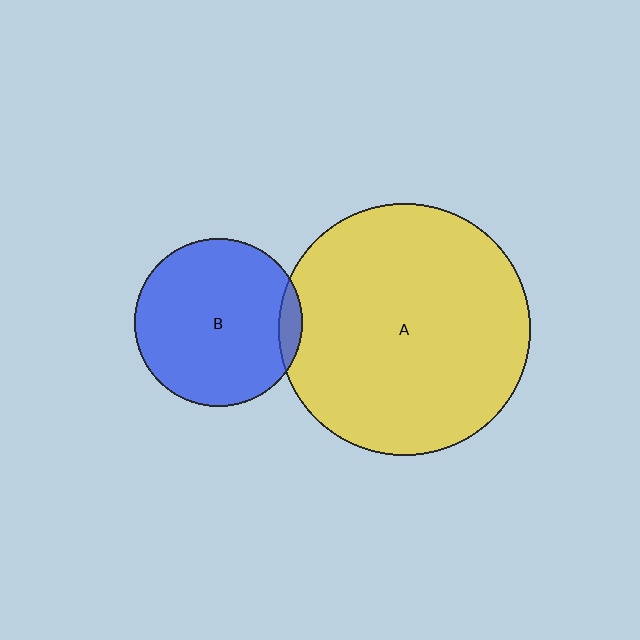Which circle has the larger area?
Circle A (yellow).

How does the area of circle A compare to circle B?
Approximately 2.3 times.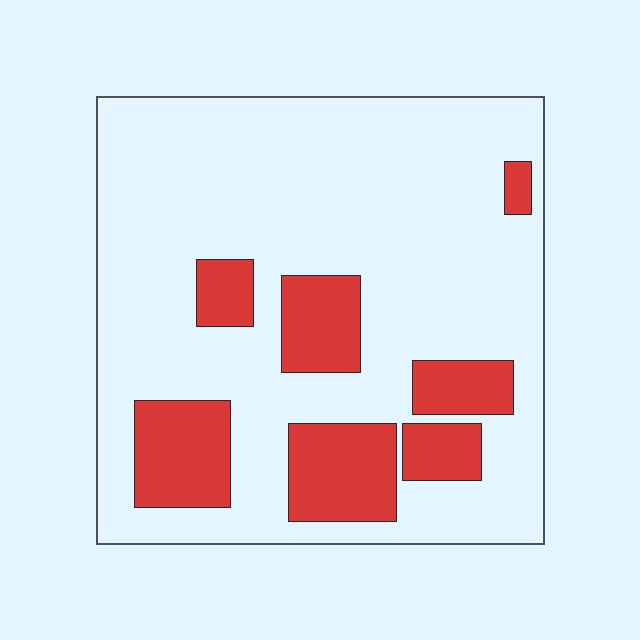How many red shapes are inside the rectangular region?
7.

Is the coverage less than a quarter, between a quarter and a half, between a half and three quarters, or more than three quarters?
Less than a quarter.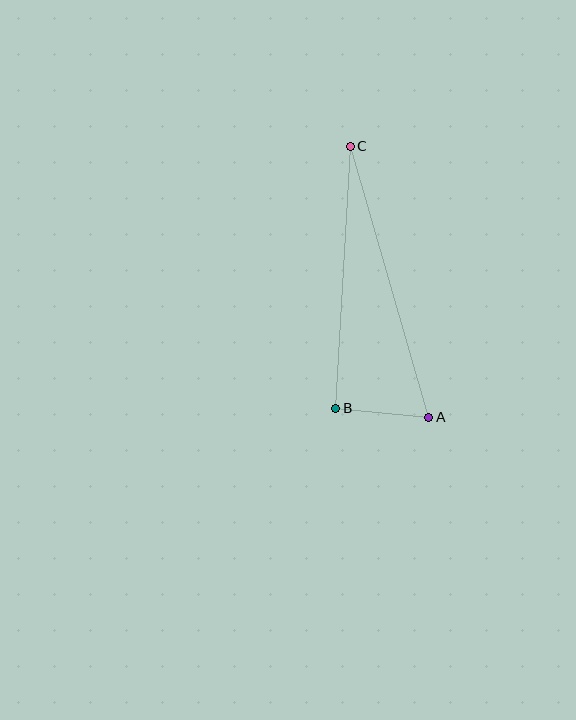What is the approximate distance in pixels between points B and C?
The distance between B and C is approximately 262 pixels.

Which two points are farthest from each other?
Points A and C are farthest from each other.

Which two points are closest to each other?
Points A and B are closest to each other.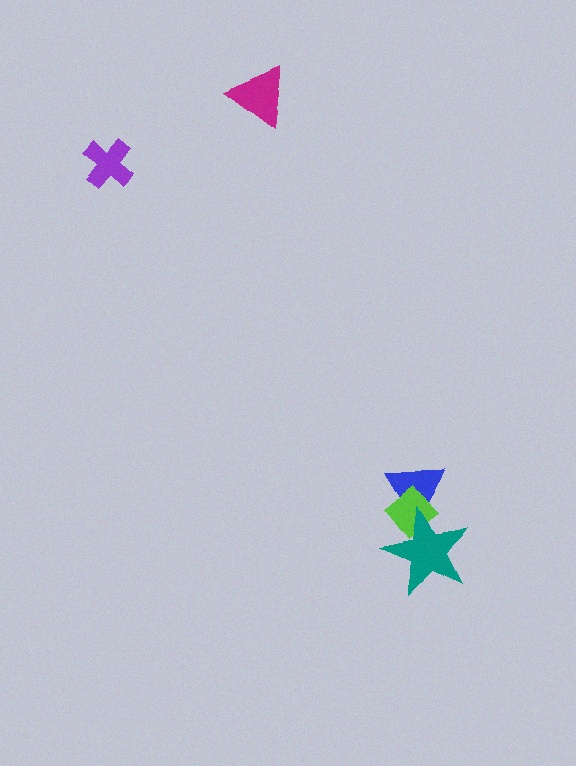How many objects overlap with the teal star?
2 objects overlap with the teal star.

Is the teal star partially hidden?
No, no other shape covers it.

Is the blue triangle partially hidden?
Yes, it is partially covered by another shape.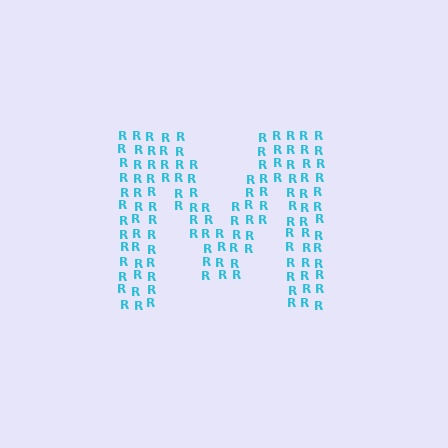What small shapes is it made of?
It is made of small letter R's.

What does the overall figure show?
The overall figure shows the letter M.